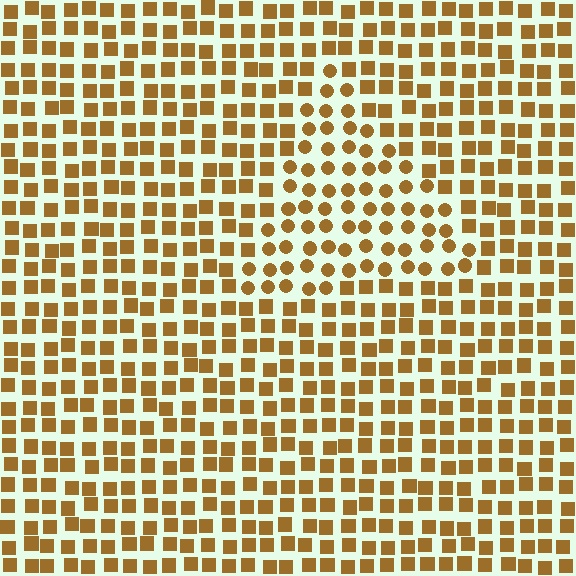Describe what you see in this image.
The image is filled with small brown elements arranged in a uniform grid. A triangle-shaped region contains circles, while the surrounding area contains squares. The boundary is defined purely by the change in element shape.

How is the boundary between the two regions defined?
The boundary is defined by a change in element shape: circles inside vs. squares outside. All elements share the same color and spacing.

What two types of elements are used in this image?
The image uses circles inside the triangle region and squares outside it.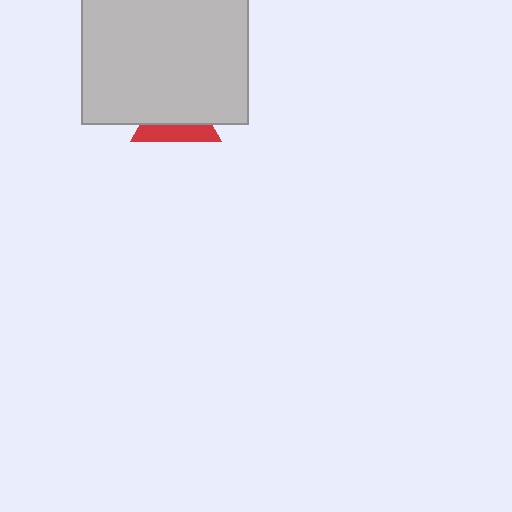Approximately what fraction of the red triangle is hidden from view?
Roughly 64% of the red triangle is hidden behind the light gray square.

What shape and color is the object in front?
The object in front is a light gray square.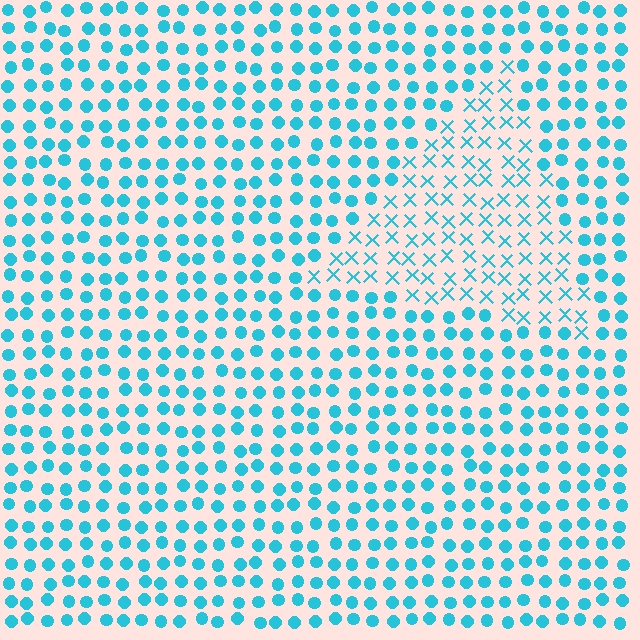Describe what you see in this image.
The image is filled with small cyan elements arranged in a uniform grid. A triangle-shaped region contains X marks, while the surrounding area contains circles. The boundary is defined purely by the change in element shape.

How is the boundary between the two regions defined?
The boundary is defined by a change in element shape: X marks inside vs. circles outside. All elements share the same color and spacing.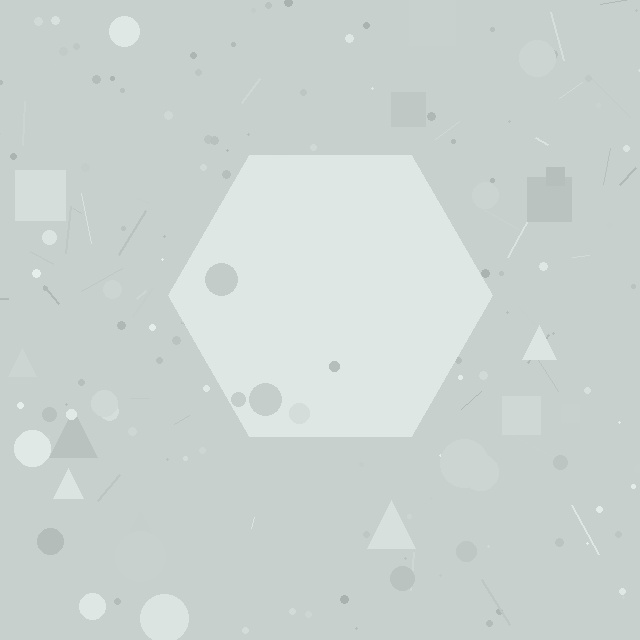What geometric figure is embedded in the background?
A hexagon is embedded in the background.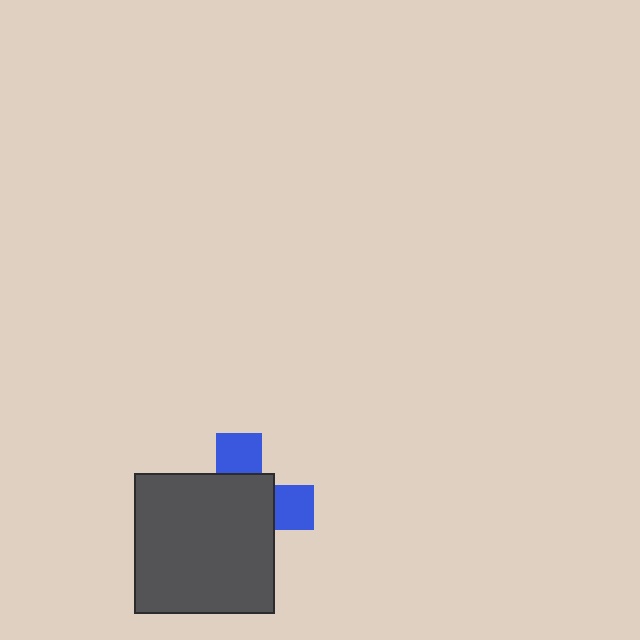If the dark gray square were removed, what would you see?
You would see the complete blue cross.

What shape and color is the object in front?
The object in front is a dark gray square.